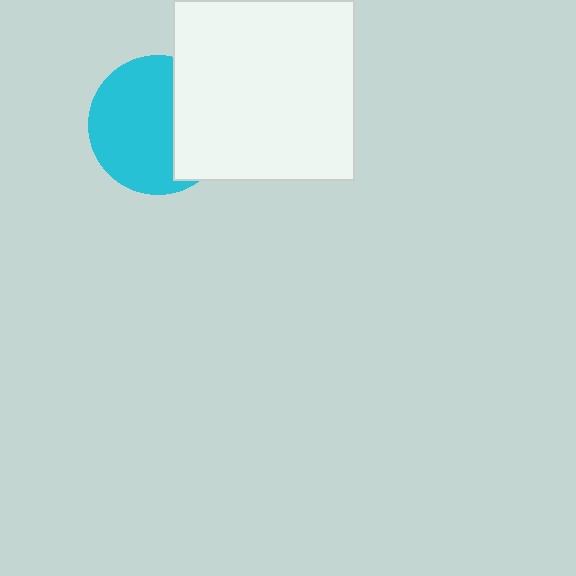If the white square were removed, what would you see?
You would see the complete cyan circle.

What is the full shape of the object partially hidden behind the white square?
The partially hidden object is a cyan circle.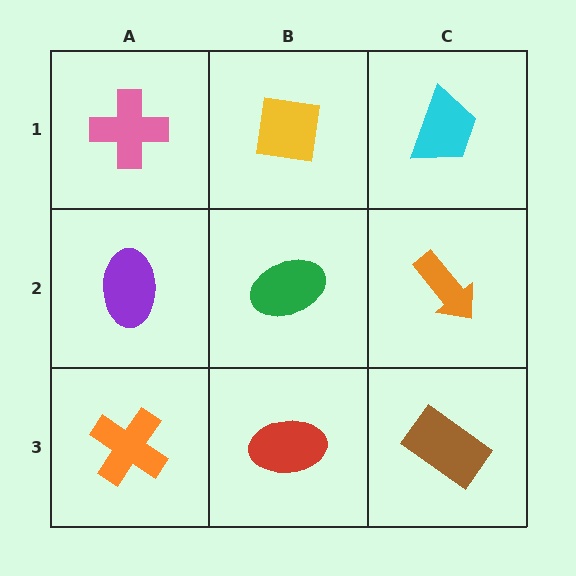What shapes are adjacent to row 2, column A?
A pink cross (row 1, column A), an orange cross (row 3, column A), a green ellipse (row 2, column B).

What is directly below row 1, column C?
An orange arrow.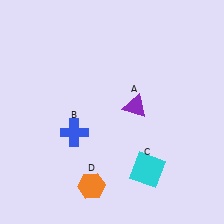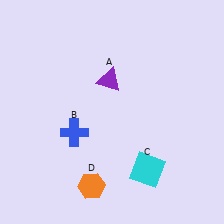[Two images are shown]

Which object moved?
The purple triangle (A) moved up.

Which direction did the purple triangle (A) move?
The purple triangle (A) moved up.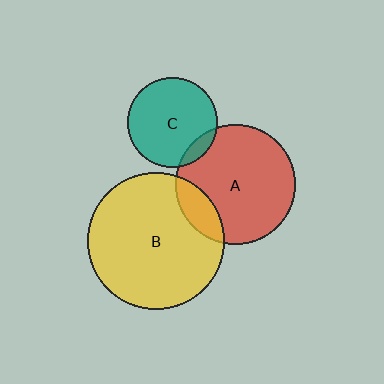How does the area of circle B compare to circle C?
Approximately 2.3 times.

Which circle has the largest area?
Circle B (yellow).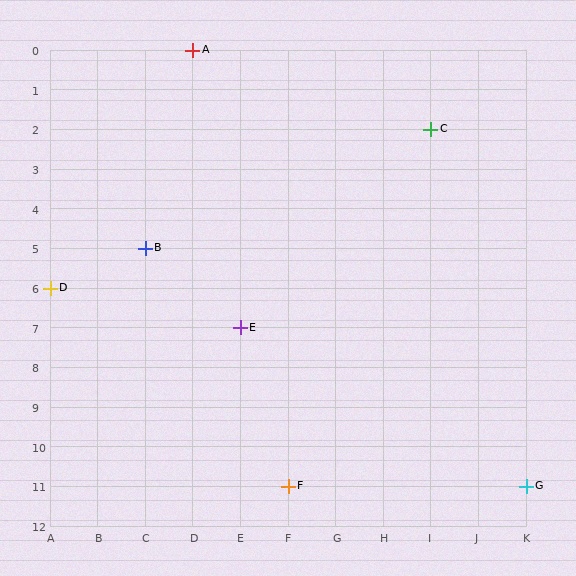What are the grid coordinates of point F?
Point F is at grid coordinates (F, 11).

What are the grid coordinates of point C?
Point C is at grid coordinates (I, 2).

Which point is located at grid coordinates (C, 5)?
Point B is at (C, 5).